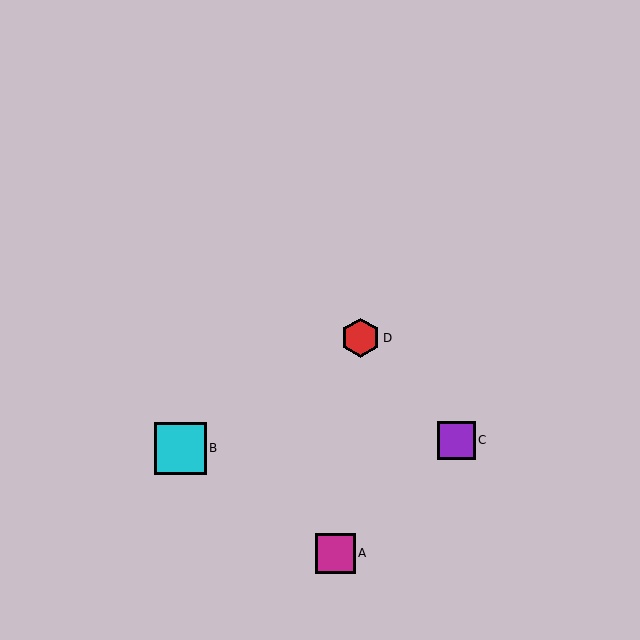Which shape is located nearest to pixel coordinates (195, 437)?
The cyan square (labeled B) at (180, 448) is nearest to that location.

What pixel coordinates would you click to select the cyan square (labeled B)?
Click at (180, 448) to select the cyan square B.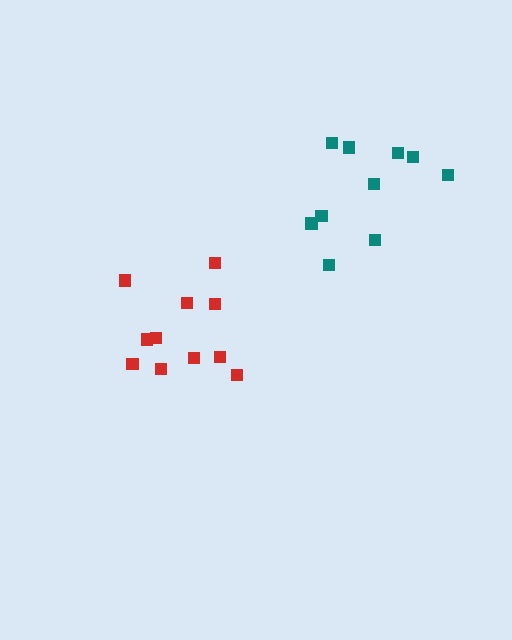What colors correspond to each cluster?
The clusters are colored: red, teal.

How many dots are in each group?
Group 1: 11 dots, Group 2: 10 dots (21 total).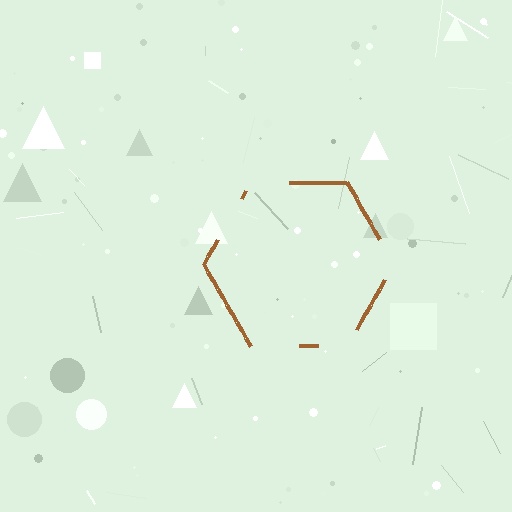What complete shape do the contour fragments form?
The contour fragments form a hexagon.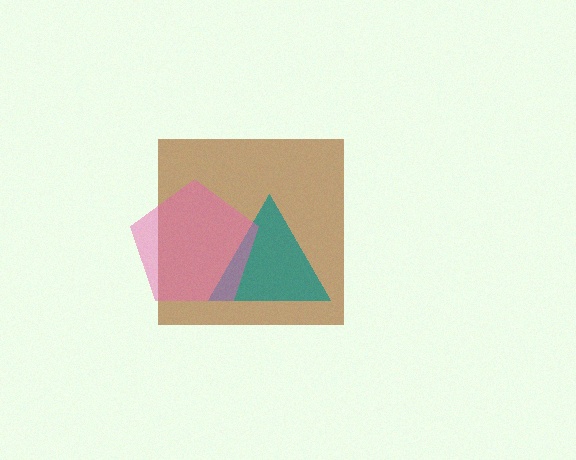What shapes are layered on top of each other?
The layered shapes are: a brown square, a teal triangle, a pink pentagon.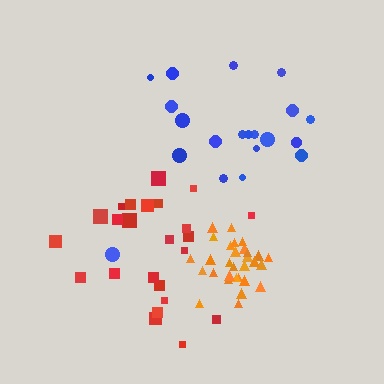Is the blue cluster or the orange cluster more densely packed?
Orange.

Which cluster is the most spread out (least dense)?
Blue.